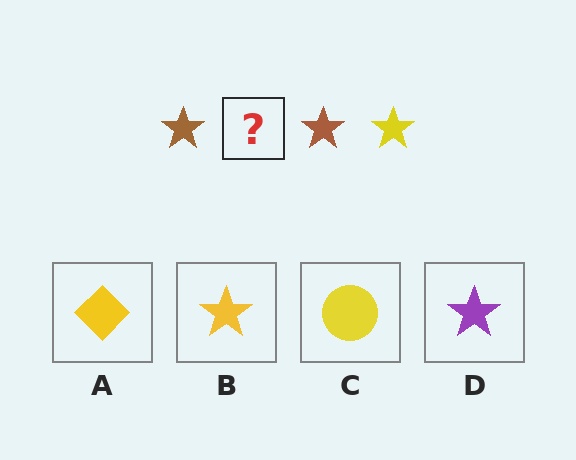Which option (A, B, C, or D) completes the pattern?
B.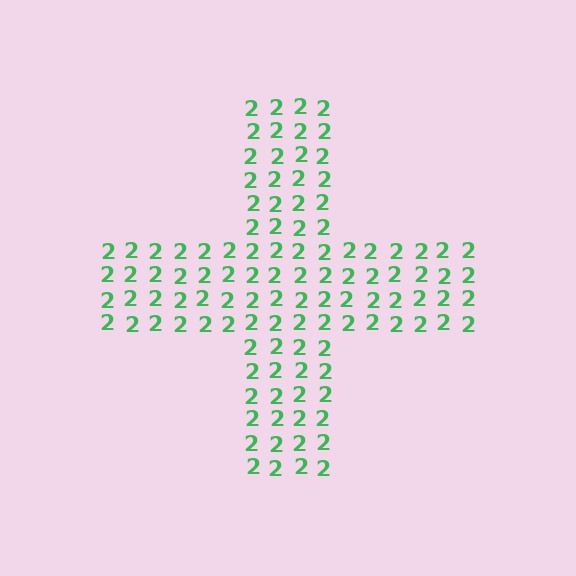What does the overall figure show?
The overall figure shows a cross.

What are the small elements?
The small elements are digit 2's.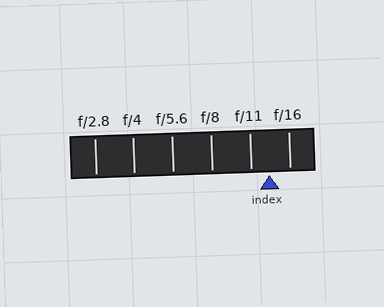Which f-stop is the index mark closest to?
The index mark is closest to f/11.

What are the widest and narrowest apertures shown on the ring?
The widest aperture shown is f/2.8 and the narrowest is f/16.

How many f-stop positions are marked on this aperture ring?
There are 6 f-stop positions marked.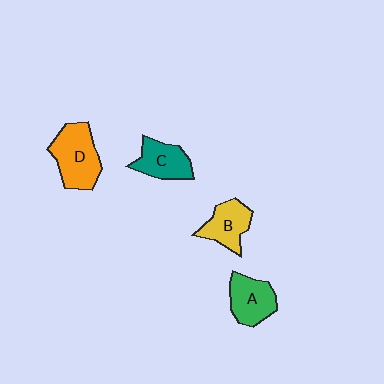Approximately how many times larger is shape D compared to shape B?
Approximately 1.4 times.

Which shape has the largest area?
Shape D (orange).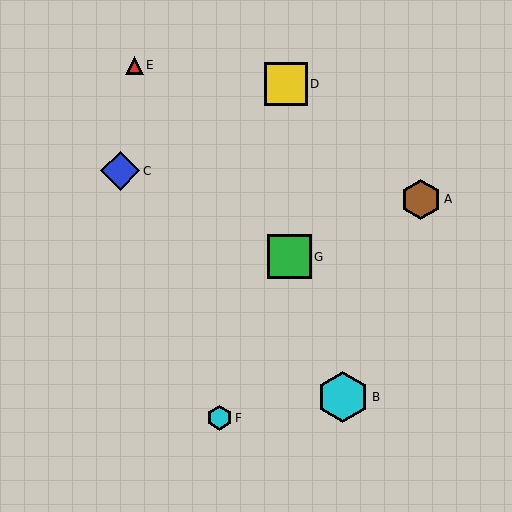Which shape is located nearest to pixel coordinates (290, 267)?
The green square (labeled G) at (289, 257) is nearest to that location.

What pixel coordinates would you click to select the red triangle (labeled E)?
Click at (135, 65) to select the red triangle E.